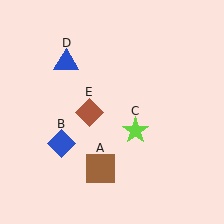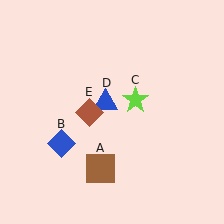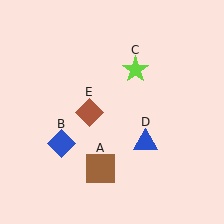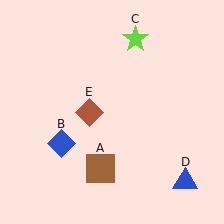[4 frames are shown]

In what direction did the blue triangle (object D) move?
The blue triangle (object D) moved down and to the right.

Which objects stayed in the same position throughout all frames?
Brown square (object A) and blue diamond (object B) and brown diamond (object E) remained stationary.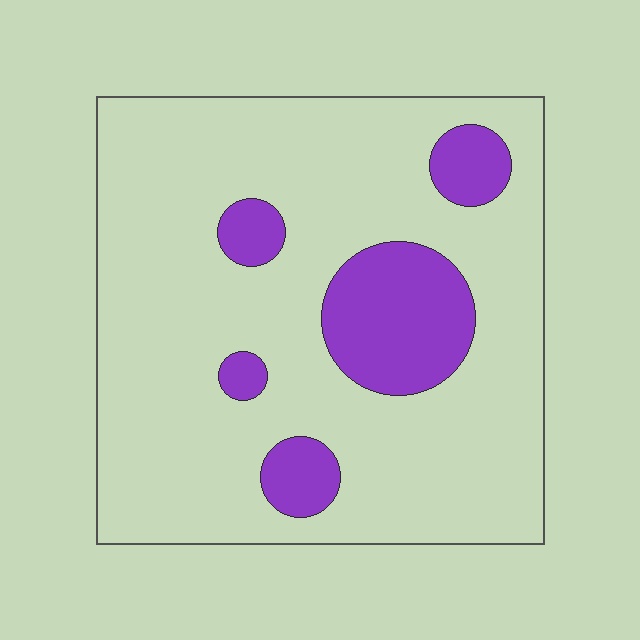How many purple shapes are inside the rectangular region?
5.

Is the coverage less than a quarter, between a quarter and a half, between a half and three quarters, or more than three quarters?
Less than a quarter.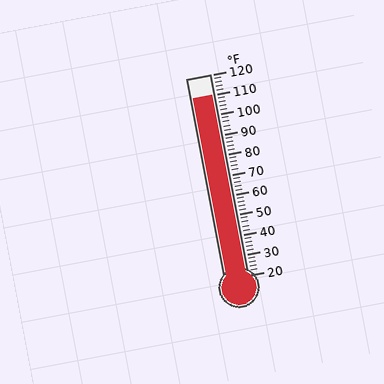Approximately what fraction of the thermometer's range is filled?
The thermometer is filled to approximately 90% of its range.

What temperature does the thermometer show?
The thermometer shows approximately 110°F.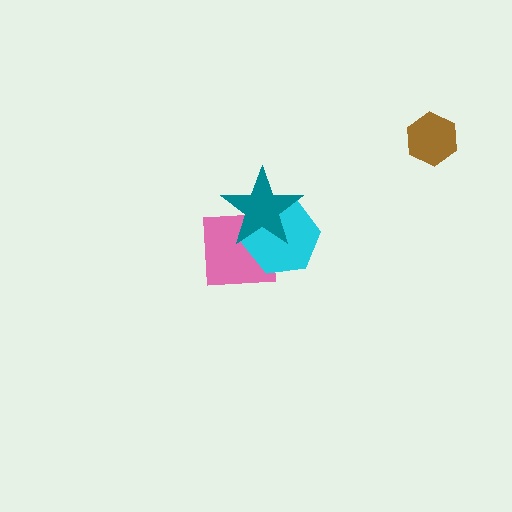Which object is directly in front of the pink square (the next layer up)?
The cyan hexagon is directly in front of the pink square.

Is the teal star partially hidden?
No, no other shape covers it.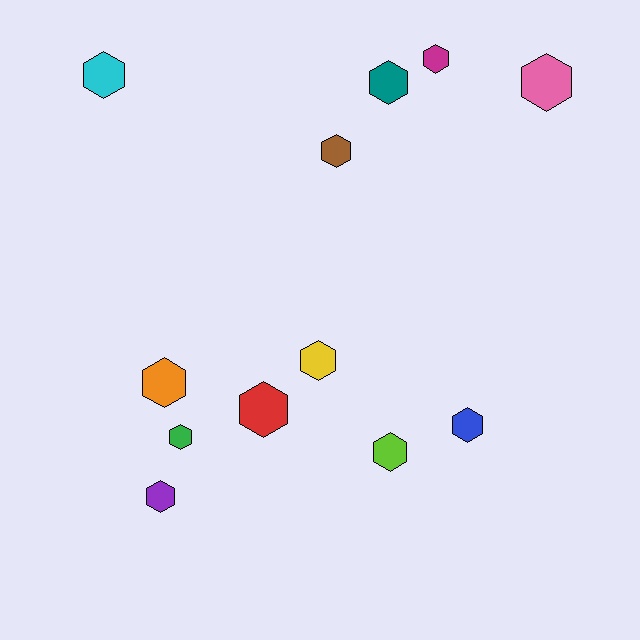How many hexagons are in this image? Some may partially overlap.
There are 12 hexagons.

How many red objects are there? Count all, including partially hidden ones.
There is 1 red object.